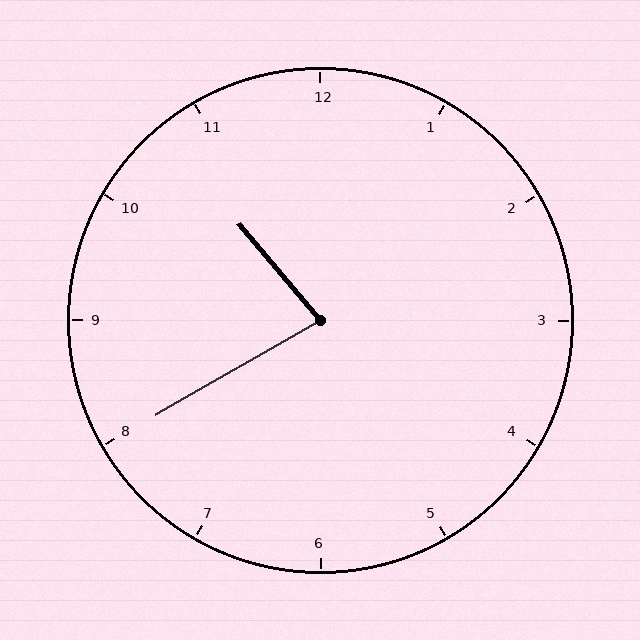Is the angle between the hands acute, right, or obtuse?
It is acute.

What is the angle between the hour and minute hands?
Approximately 80 degrees.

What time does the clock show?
10:40.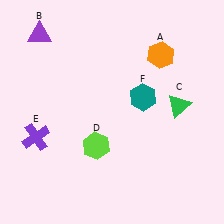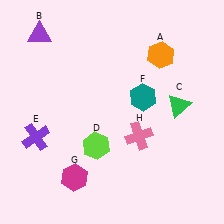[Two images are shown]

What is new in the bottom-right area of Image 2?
A pink cross (H) was added in the bottom-right area of Image 2.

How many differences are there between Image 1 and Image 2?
There are 2 differences between the two images.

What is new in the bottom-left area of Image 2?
A magenta hexagon (G) was added in the bottom-left area of Image 2.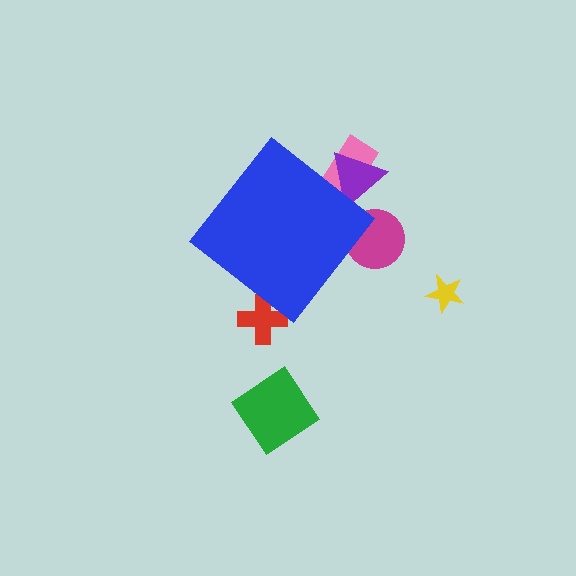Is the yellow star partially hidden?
No, the yellow star is fully visible.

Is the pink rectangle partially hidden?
Yes, the pink rectangle is partially hidden behind the blue diamond.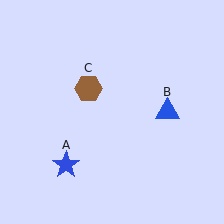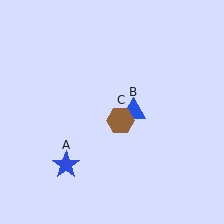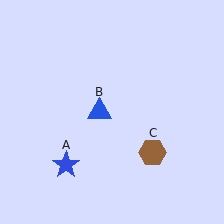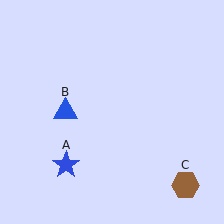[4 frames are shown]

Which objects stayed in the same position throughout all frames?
Blue star (object A) remained stationary.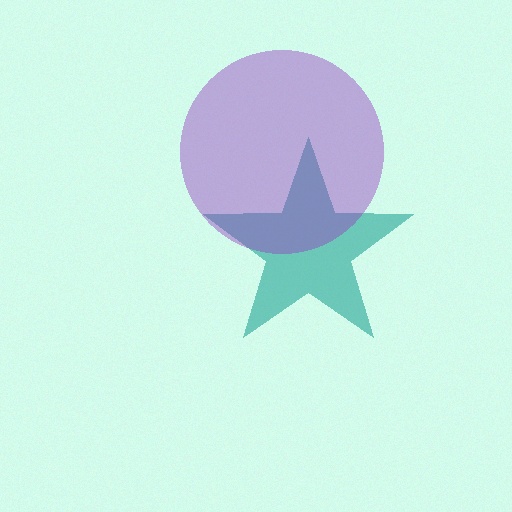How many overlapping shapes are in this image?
There are 2 overlapping shapes in the image.